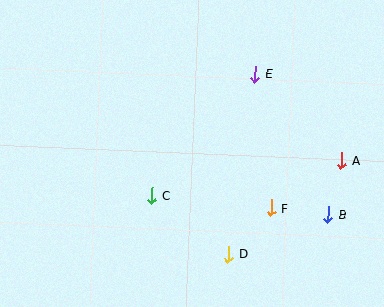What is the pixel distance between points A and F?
The distance between A and F is 85 pixels.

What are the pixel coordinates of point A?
Point A is at (342, 160).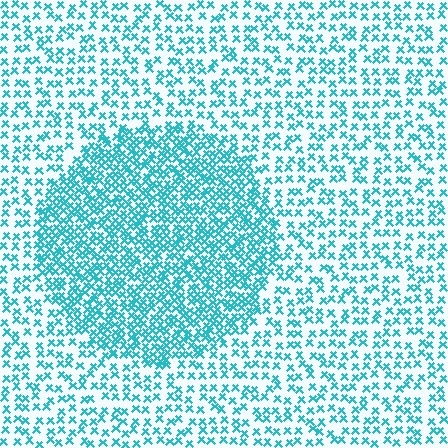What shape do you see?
I see a circle.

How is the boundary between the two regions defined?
The boundary is defined by a change in element density (approximately 2.1x ratio). All elements are the same color, size, and shape.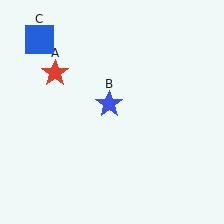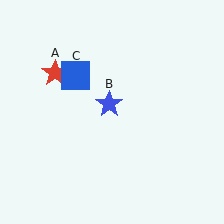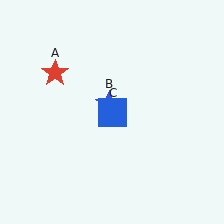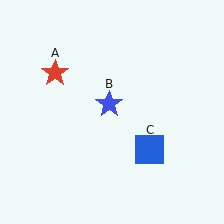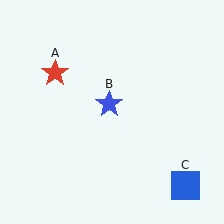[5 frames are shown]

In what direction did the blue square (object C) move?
The blue square (object C) moved down and to the right.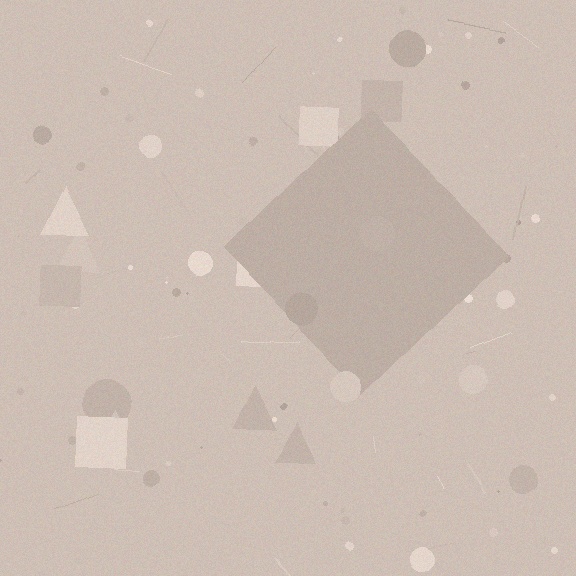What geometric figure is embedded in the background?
A diamond is embedded in the background.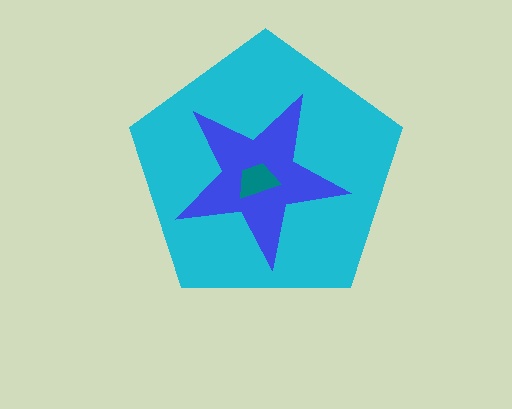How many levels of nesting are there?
3.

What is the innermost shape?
The teal trapezoid.